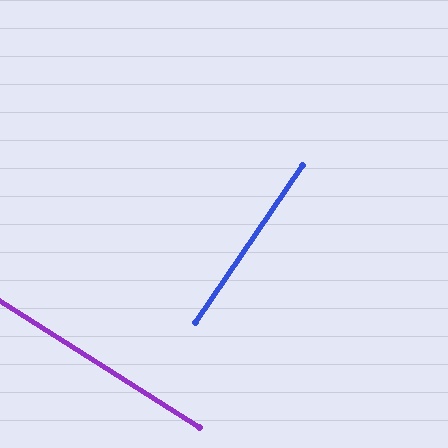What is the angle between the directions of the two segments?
Approximately 88 degrees.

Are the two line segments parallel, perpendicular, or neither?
Perpendicular — they meet at approximately 88°.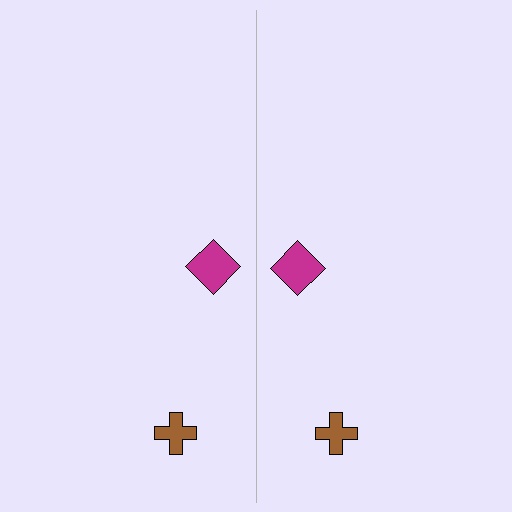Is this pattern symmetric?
Yes, this pattern has bilateral (reflection) symmetry.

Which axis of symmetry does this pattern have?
The pattern has a vertical axis of symmetry running through the center of the image.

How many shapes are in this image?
There are 4 shapes in this image.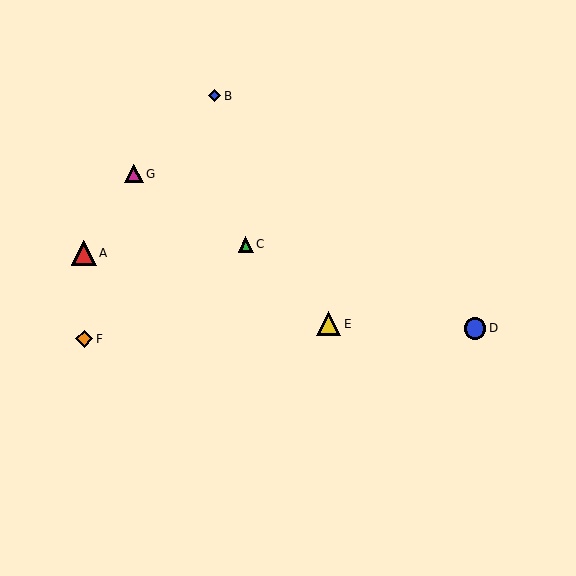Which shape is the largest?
The red triangle (labeled A) is the largest.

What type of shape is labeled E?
Shape E is a yellow triangle.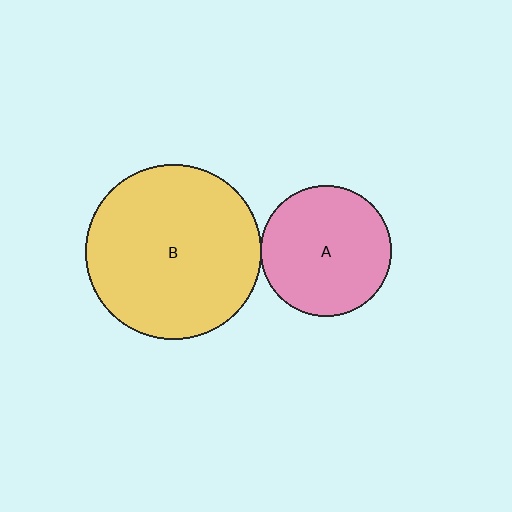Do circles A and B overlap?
Yes.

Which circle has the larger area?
Circle B (yellow).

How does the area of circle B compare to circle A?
Approximately 1.8 times.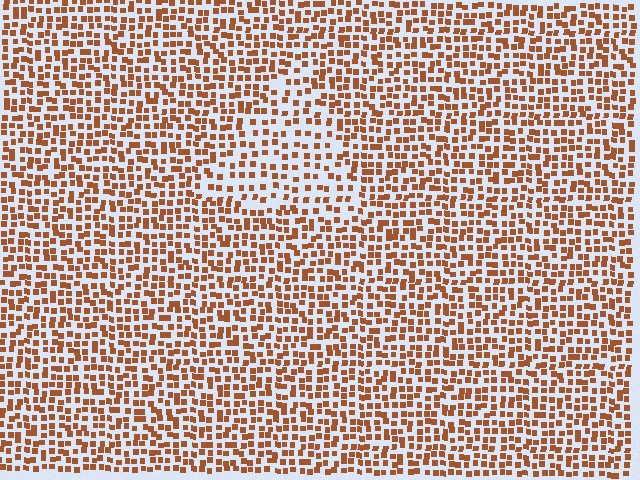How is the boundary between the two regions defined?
The boundary is defined by a change in element density (approximately 1.7x ratio). All elements are the same color, size, and shape.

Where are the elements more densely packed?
The elements are more densely packed outside the triangle boundary.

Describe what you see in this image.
The image contains small brown elements arranged at two different densities. A triangle-shaped region is visible where the elements are less densely packed than the surrounding area.